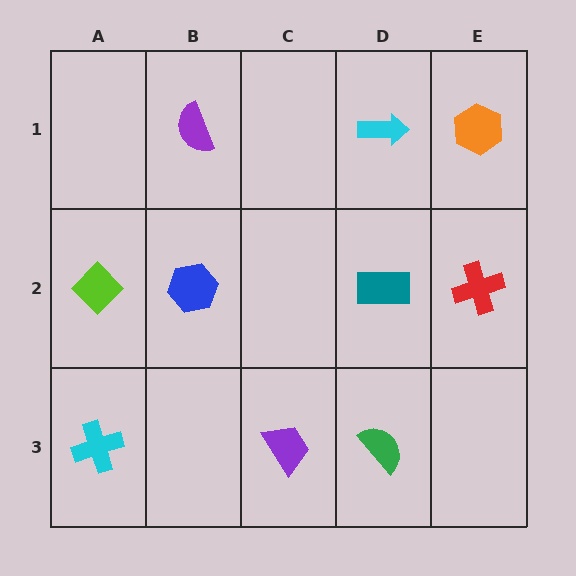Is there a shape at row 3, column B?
No, that cell is empty.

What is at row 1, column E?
An orange hexagon.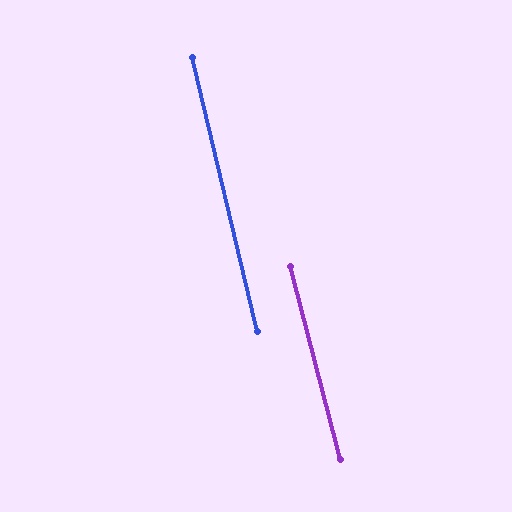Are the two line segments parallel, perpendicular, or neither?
Parallel — their directions differ by only 1.0°.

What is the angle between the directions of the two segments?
Approximately 1 degree.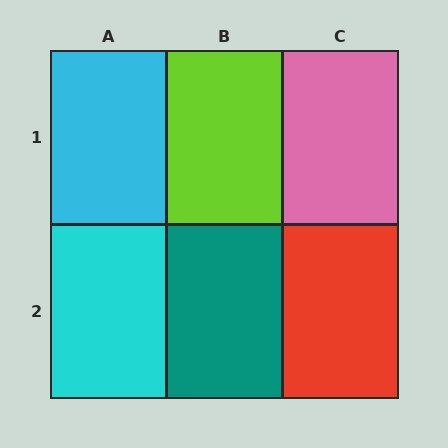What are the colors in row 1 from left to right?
Cyan, lime, pink.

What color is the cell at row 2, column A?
Cyan.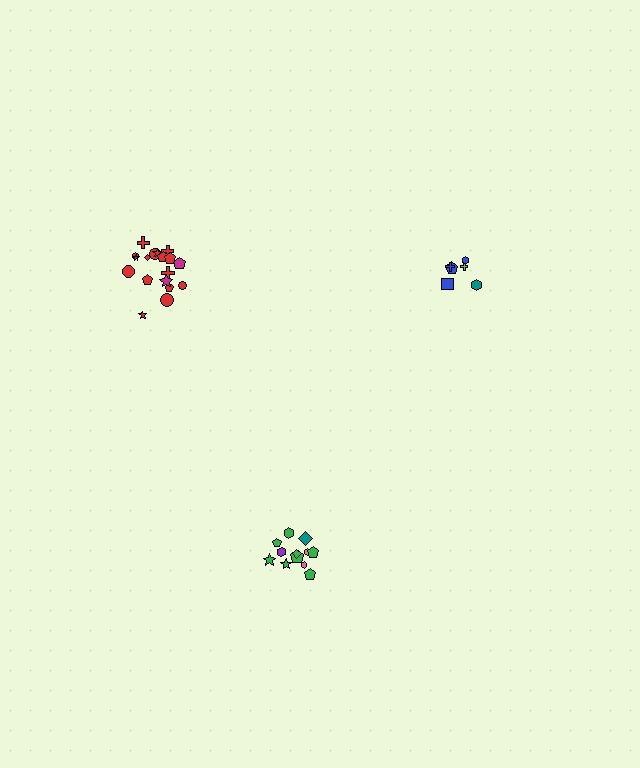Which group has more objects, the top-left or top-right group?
The top-left group.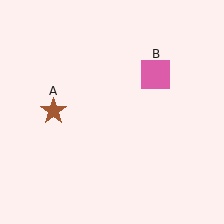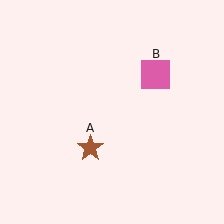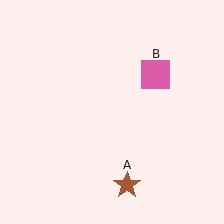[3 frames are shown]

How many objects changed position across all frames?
1 object changed position: brown star (object A).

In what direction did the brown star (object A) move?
The brown star (object A) moved down and to the right.